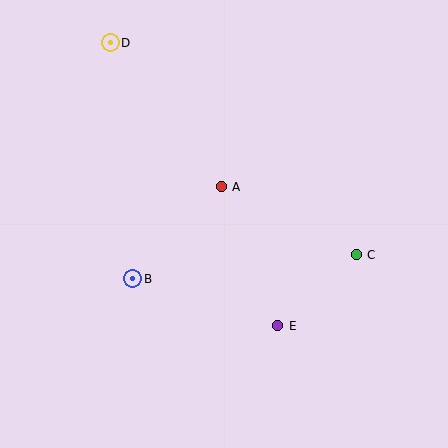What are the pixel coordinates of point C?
Point C is at (356, 255).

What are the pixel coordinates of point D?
Point D is at (110, 43).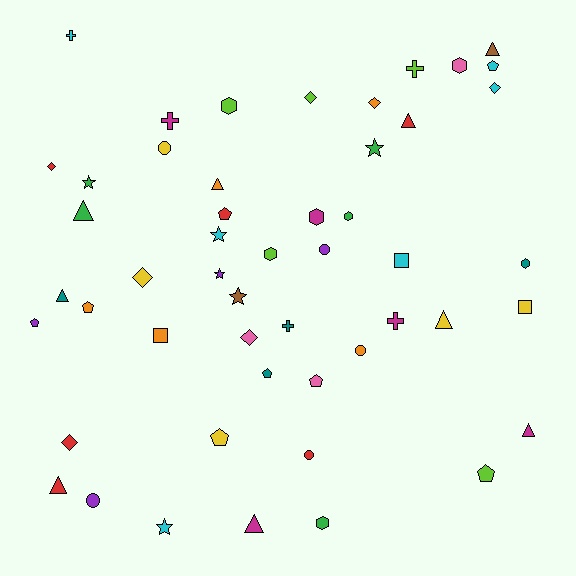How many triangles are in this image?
There are 9 triangles.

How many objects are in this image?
There are 50 objects.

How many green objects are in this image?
There are 5 green objects.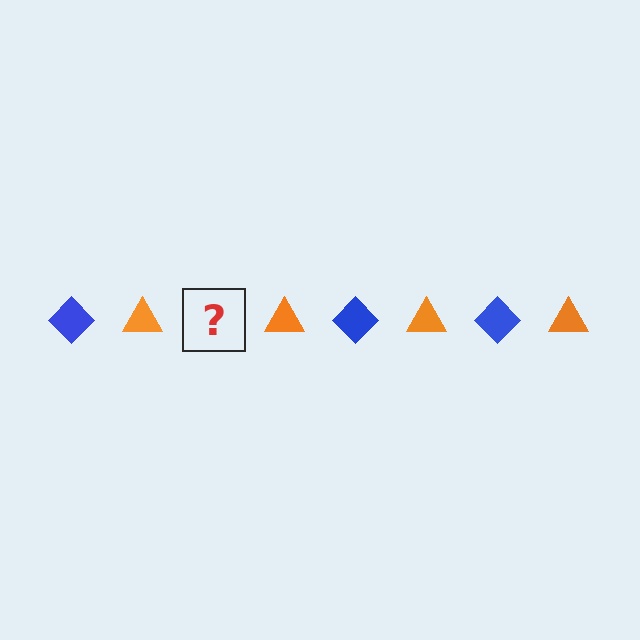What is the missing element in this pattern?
The missing element is a blue diamond.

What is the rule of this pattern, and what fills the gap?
The rule is that the pattern alternates between blue diamond and orange triangle. The gap should be filled with a blue diamond.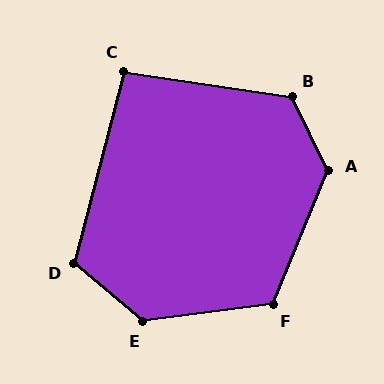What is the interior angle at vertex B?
Approximately 125 degrees (obtuse).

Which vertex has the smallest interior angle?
C, at approximately 96 degrees.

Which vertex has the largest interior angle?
E, at approximately 133 degrees.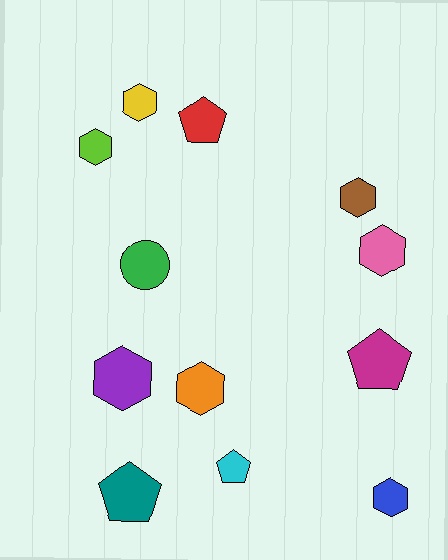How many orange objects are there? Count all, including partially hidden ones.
There is 1 orange object.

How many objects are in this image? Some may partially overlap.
There are 12 objects.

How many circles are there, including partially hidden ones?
There is 1 circle.